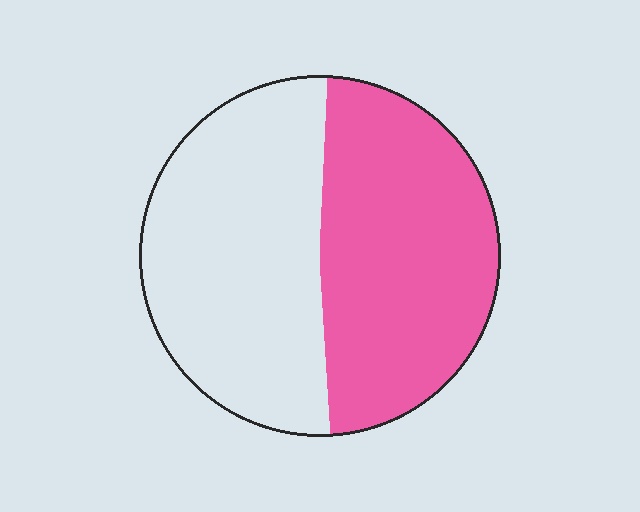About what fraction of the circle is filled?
About one half (1/2).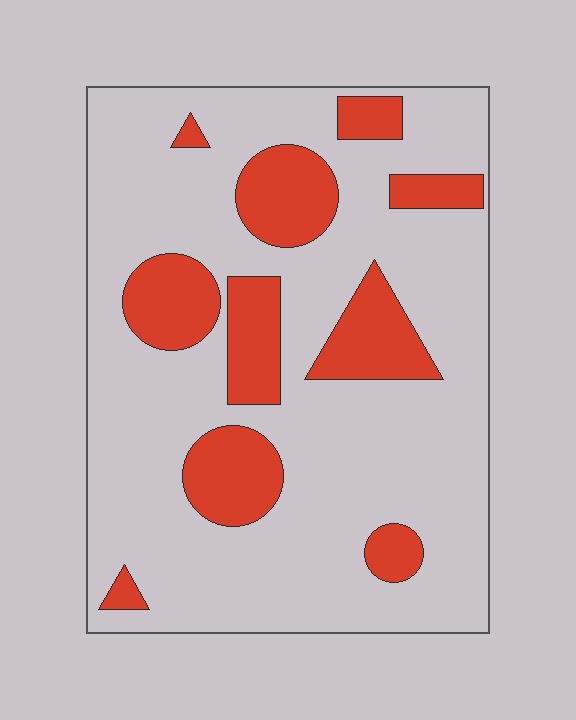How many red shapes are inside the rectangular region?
10.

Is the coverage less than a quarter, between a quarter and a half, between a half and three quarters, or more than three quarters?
Less than a quarter.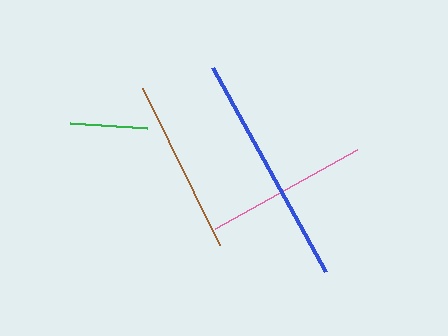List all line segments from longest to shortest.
From longest to shortest: blue, brown, pink, green.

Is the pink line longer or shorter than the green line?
The pink line is longer than the green line.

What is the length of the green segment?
The green segment is approximately 78 pixels long.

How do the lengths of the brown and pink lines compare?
The brown and pink lines are approximately the same length.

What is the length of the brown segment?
The brown segment is approximately 174 pixels long.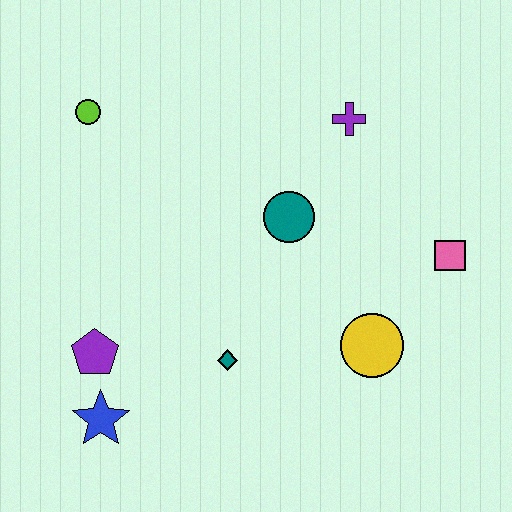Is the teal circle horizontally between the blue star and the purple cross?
Yes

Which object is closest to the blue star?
The purple pentagon is closest to the blue star.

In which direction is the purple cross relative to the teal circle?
The purple cross is above the teal circle.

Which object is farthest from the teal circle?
The blue star is farthest from the teal circle.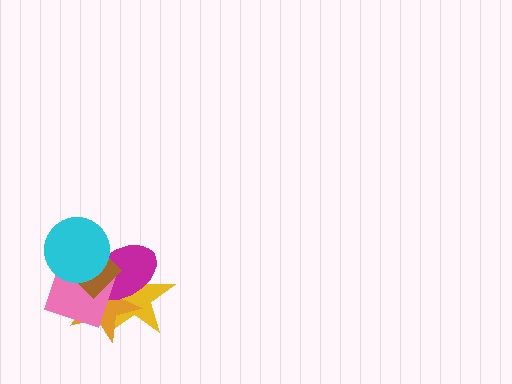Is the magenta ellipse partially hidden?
Yes, it is partially covered by another shape.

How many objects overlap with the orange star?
5 objects overlap with the orange star.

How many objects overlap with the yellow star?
4 objects overlap with the yellow star.